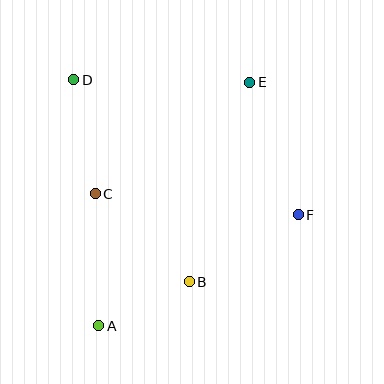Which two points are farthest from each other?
Points A and E are farthest from each other.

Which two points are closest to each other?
Points A and B are closest to each other.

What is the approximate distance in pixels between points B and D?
The distance between B and D is approximately 233 pixels.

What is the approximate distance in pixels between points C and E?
The distance between C and E is approximately 191 pixels.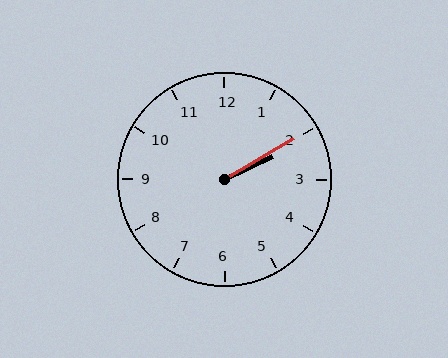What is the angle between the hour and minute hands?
Approximately 5 degrees.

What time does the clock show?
2:10.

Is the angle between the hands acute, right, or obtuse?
It is acute.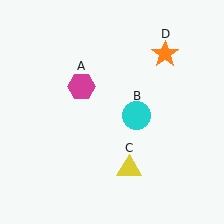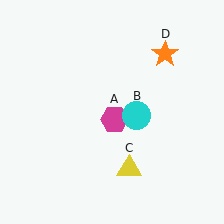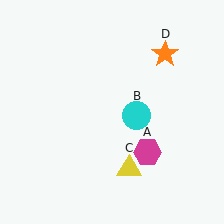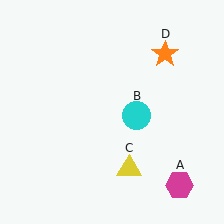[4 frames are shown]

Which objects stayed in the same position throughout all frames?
Cyan circle (object B) and yellow triangle (object C) and orange star (object D) remained stationary.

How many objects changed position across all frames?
1 object changed position: magenta hexagon (object A).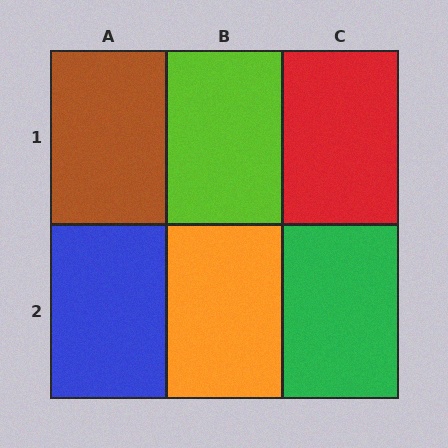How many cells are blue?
1 cell is blue.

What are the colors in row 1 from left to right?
Brown, lime, red.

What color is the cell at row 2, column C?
Green.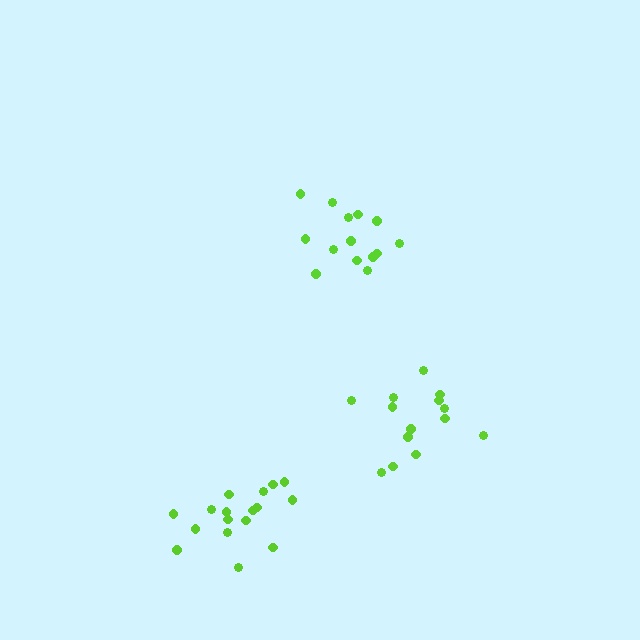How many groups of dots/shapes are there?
There are 3 groups.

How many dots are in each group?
Group 1: 14 dots, Group 2: 17 dots, Group 3: 14 dots (45 total).